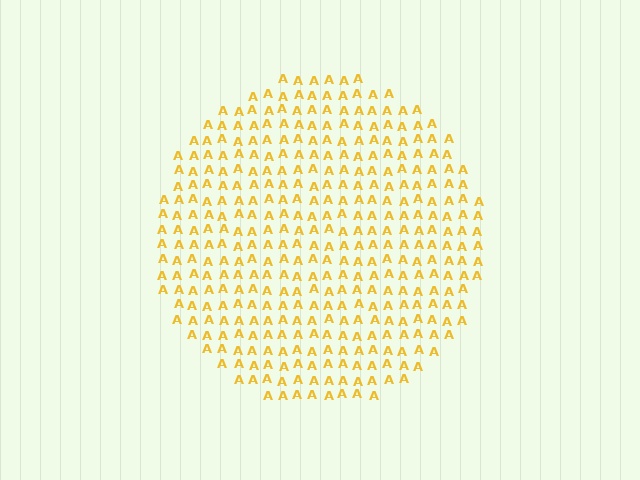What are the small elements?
The small elements are letter A's.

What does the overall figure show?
The overall figure shows a circle.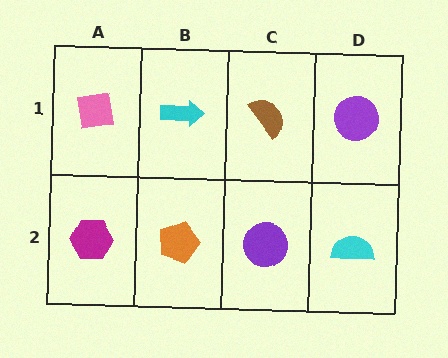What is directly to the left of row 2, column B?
A magenta hexagon.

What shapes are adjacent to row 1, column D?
A cyan semicircle (row 2, column D), a brown semicircle (row 1, column C).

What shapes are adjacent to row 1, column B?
An orange pentagon (row 2, column B), a pink square (row 1, column A), a brown semicircle (row 1, column C).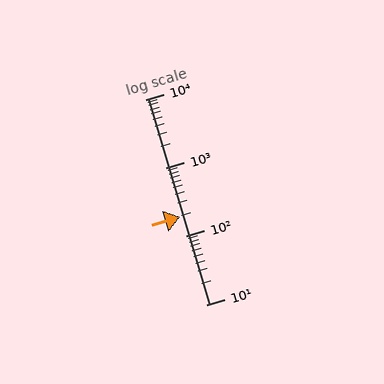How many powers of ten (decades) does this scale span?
The scale spans 3 decades, from 10 to 10000.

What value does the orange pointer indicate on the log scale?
The pointer indicates approximately 190.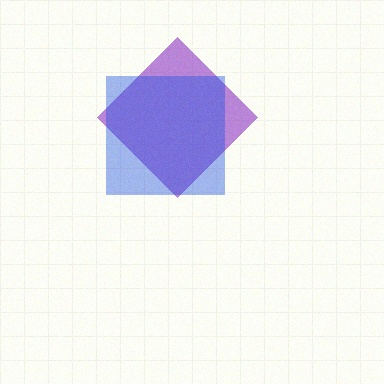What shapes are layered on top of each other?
The layered shapes are: a purple diamond, a blue square.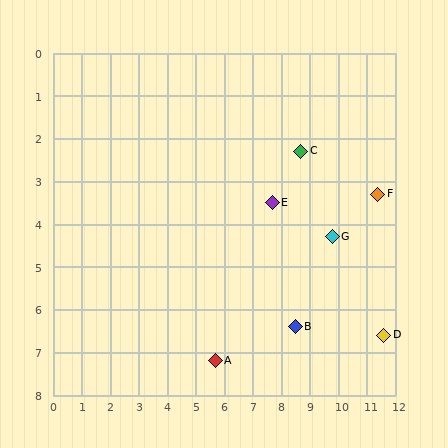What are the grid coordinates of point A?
Point A is at approximately (5.7, 7.2).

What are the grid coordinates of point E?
Point E is at approximately (7.7, 3.5).